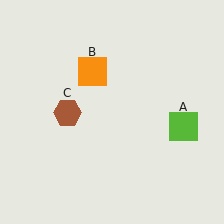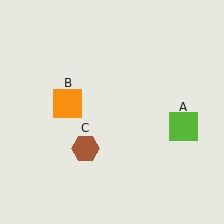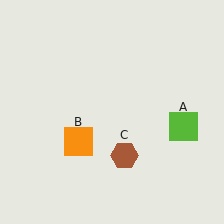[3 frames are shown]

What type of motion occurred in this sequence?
The orange square (object B), brown hexagon (object C) rotated counterclockwise around the center of the scene.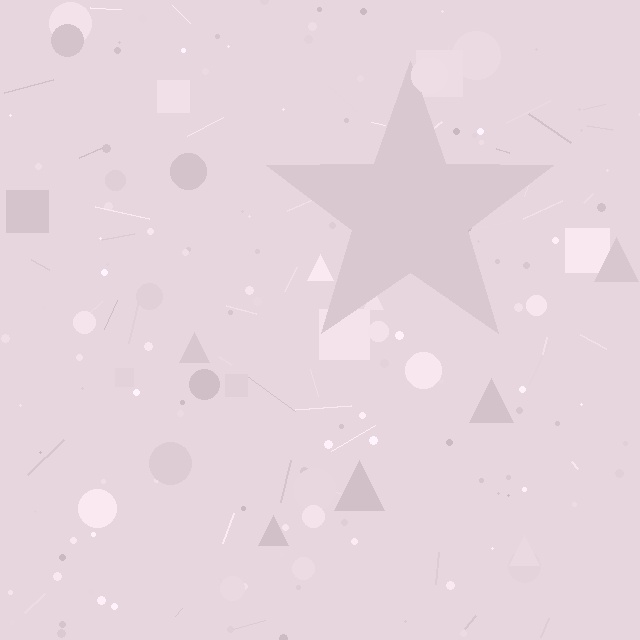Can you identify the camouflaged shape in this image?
The camouflaged shape is a star.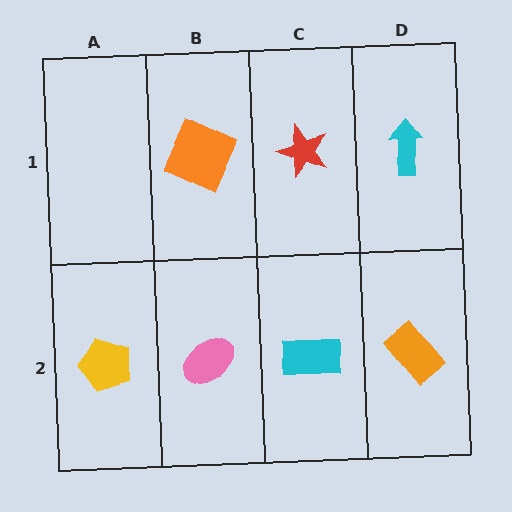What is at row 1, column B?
An orange square.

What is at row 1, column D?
A cyan arrow.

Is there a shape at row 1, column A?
No, that cell is empty.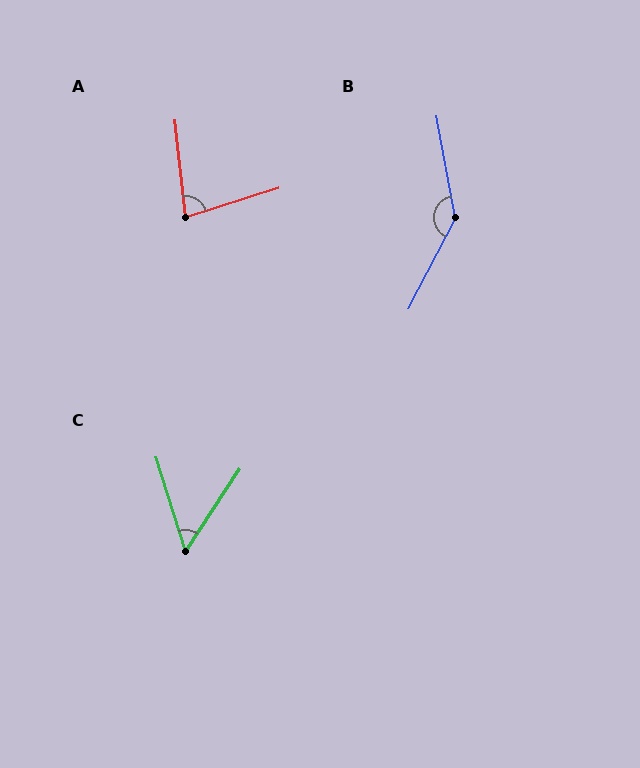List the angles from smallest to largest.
C (51°), A (79°), B (142°).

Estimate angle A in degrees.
Approximately 79 degrees.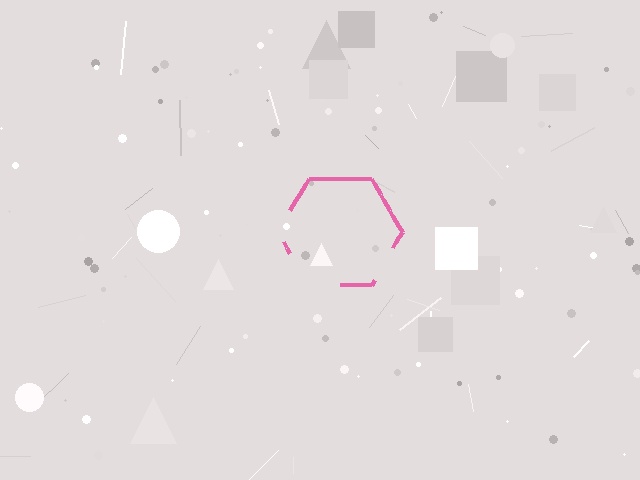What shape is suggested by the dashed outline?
The dashed outline suggests a hexagon.